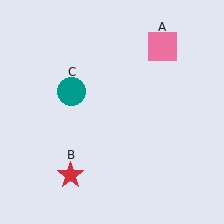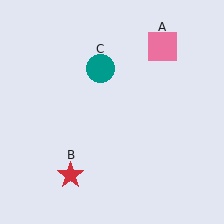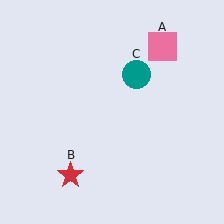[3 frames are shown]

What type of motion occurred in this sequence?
The teal circle (object C) rotated clockwise around the center of the scene.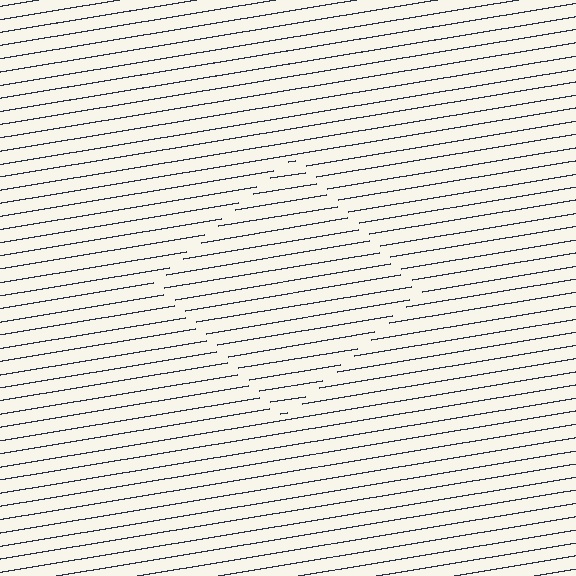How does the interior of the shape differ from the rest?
The interior of the shape contains the same grating, shifted by half a period — the contour is defined by the phase discontinuity where line-ends from the inner and outer gratings abut.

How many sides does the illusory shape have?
4 sides — the line-ends trace a square.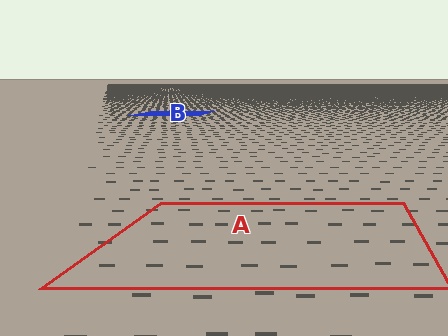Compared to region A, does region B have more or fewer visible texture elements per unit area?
Region B has more texture elements per unit area — they are packed more densely because it is farther away.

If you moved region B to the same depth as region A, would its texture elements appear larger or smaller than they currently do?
They would appear larger. At a closer depth, the same texture elements are projected at a bigger on-screen size.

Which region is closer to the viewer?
Region A is closer. The texture elements there are larger and more spread out.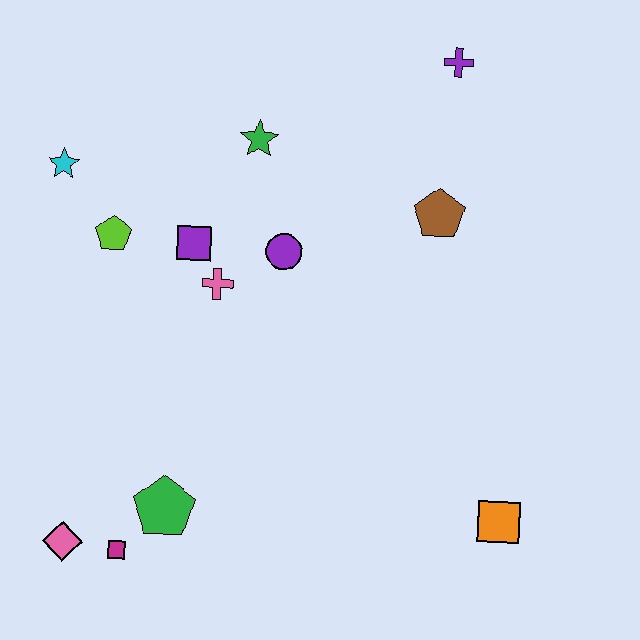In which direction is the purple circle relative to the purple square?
The purple circle is to the right of the purple square.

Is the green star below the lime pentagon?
No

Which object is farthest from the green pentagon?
The purple cross is farthest from the green pentagon.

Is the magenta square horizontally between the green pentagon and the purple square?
No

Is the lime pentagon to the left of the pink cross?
Yes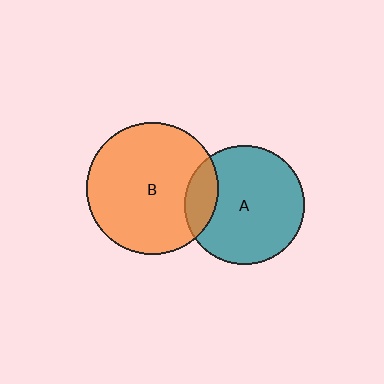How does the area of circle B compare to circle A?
Approximately 1.2 times.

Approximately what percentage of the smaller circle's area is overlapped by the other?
Approximately 15%.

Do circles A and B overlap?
Yes.